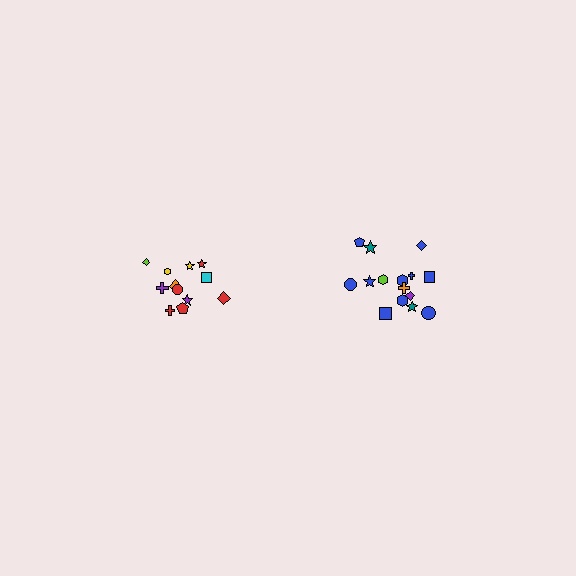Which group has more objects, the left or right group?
The right group.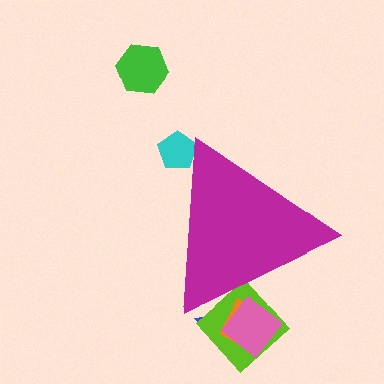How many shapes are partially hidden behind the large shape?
5 shapes are partially hidden.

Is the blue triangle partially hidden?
Yes, the blue triangle is partially hidden behind the magenta triangle.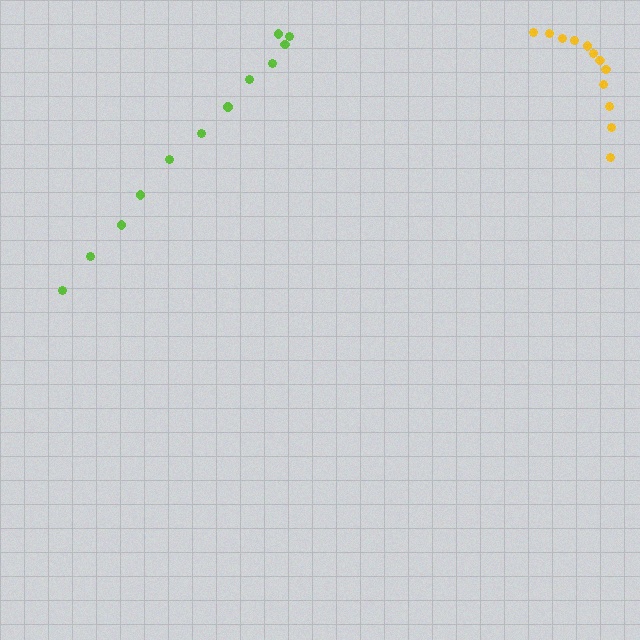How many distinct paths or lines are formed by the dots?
There are 2 distinct paths.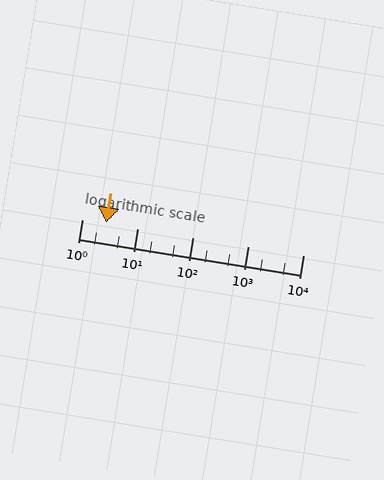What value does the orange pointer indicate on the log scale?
The pointer indicates approximately 2.7.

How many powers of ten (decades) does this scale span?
The scale spans 4 decades, from 1 to 10000.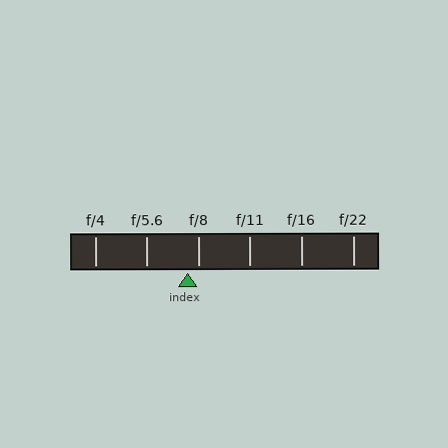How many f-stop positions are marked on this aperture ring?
There are 6 f-stop positions marked.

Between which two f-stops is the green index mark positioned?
The index mark is between f/5.6 and f/8.